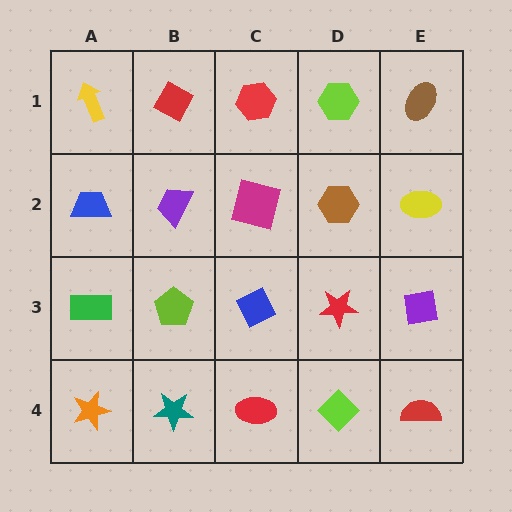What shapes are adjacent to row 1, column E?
A yellow ellipse (row 2, column E), a lime hexagon (row 1, column D).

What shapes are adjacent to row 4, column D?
A red star (row 3, column D), a red ellipse (row 4, column C), a red semicircle (row 4, column E).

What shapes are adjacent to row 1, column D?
A brown hexagon (row 2, column D), a red hexagon (row 1, column C), a brown ellipse (row 1, column E).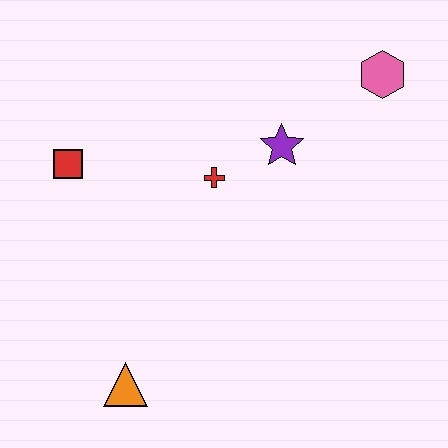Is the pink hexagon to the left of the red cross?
No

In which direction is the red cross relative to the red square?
The red cross is to the right of the red square.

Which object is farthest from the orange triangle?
The pink hexagon is farthest from the orange triangle.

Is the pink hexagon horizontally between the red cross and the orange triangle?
No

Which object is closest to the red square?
The red cross is closest to the red square.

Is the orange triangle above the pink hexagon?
No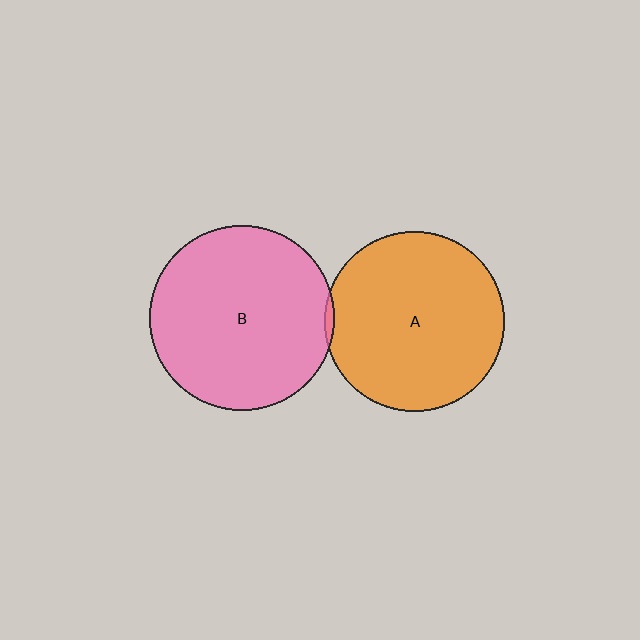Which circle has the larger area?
Circle B (pink).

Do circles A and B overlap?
Yes.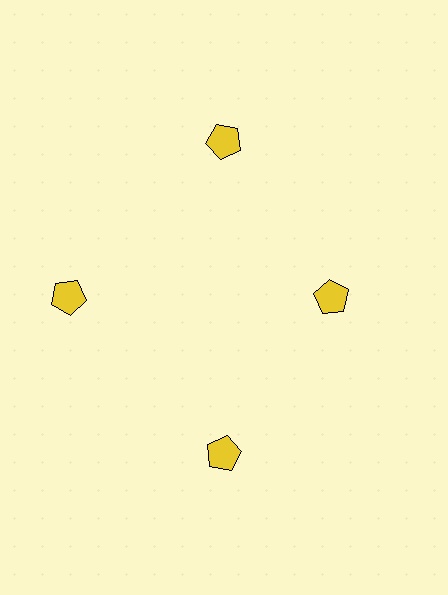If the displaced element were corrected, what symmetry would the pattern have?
It would have 4-fold rotational symmetry — the pattern would map onto itself every 90 degrees.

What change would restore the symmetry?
The symmetry would be restored by moving it outward, back onto the ring so that all 4 pentagons sit at equal angles and equal distance from the center.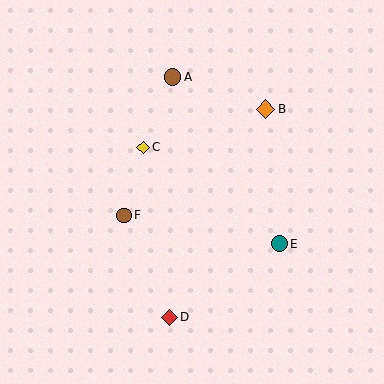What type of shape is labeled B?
Shape B is an orange diamond.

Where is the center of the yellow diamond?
The center of the yellow diamond is at (143, 147).